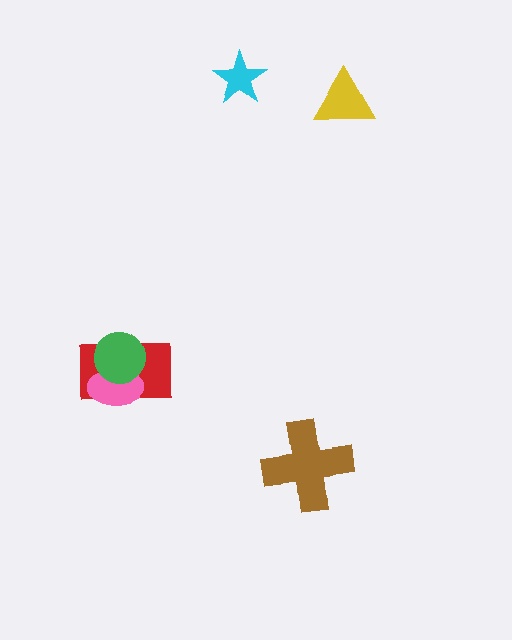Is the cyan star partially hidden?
No, no other shape covers it.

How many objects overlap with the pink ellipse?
2 objects overlap with the pink ellipse.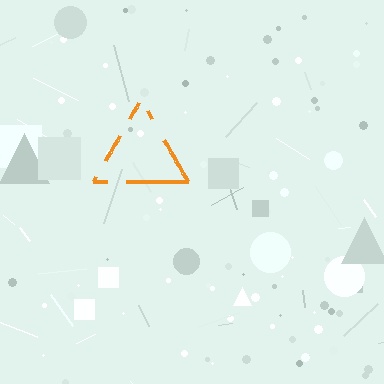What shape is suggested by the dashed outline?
The dashed outline suggests a triangle.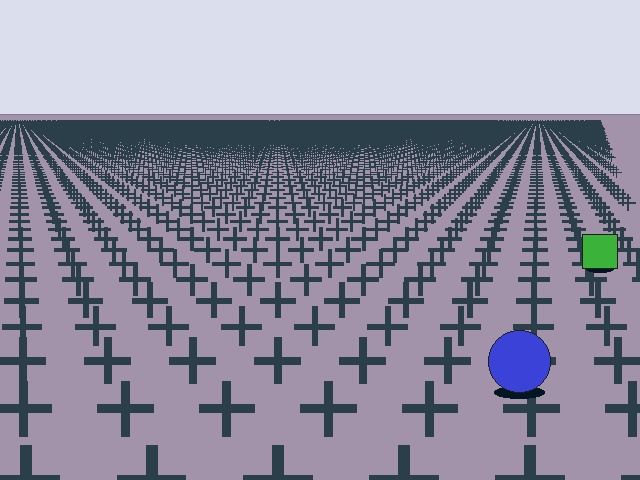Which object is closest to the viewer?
The blue circle is closest. The texture marks near it are larger and more spread out.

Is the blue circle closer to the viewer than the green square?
Yes. The blue circle is closer — you can tell from the texture gradient: the ground texture is coarser near it.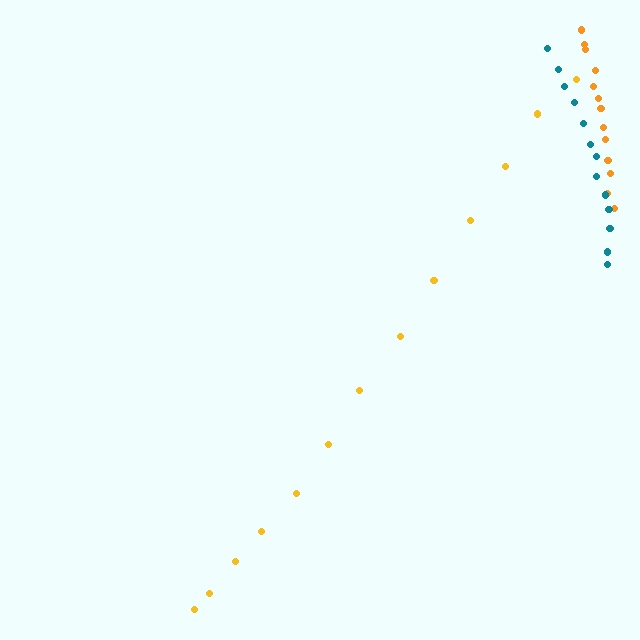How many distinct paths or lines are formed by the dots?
There are 3 distinct paths.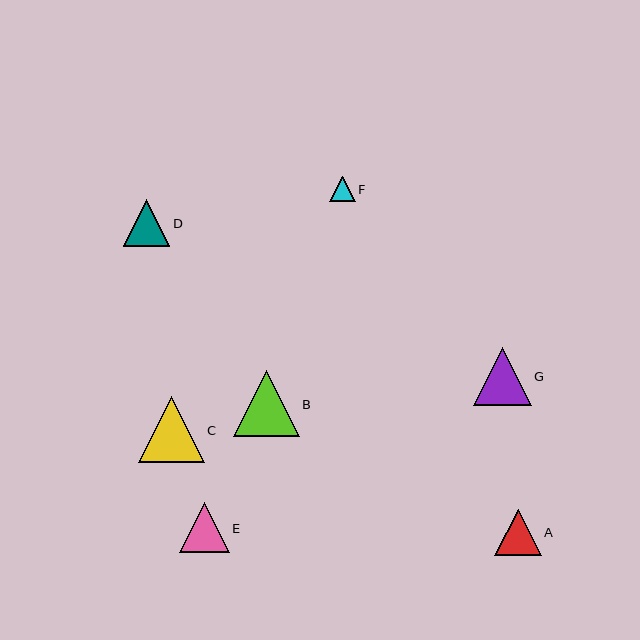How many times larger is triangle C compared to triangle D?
Triangle C is approximately 1.4 times the size of triangle D.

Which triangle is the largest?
Triangle C is the largest with a size of approximately 66 pixels.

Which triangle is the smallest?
Triangle F is the smallest with a size of approximately 25 pixels.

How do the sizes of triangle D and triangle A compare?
Triangle D and triangle A are approximately the same size.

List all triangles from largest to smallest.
From largest to smallest: C, B, G, E, D, A, F.